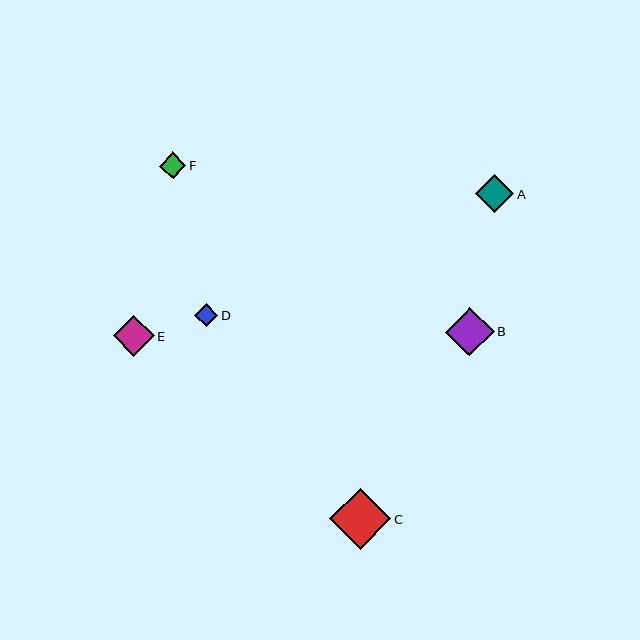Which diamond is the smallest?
Diamond D is the smallest with a size of approximately 23 pixels.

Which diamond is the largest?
Diamond C is the largest with a size of approximately 61 pixels.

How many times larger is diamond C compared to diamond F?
Diamond C is approximately 2.3 times the size of diamond F.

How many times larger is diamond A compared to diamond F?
Diamond A is approximately 1.4 times the size of diamond F.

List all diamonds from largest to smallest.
From largest to smallest: C, B, E, A, F, D.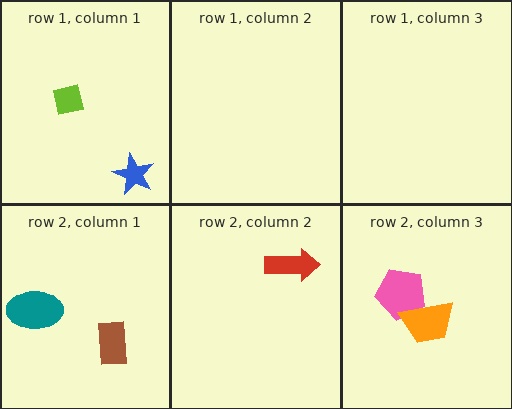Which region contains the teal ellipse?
The row 2, column 1 region.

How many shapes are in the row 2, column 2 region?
1.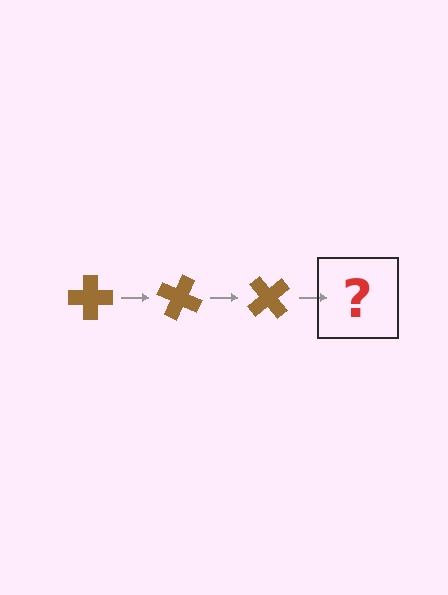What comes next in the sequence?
The next element should be a brown cross rotated 75 degrees.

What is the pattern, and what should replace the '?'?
The pattern is that the cross rotates 25 degrees each step. The '?' should be a brown cross rotated 75 degrees.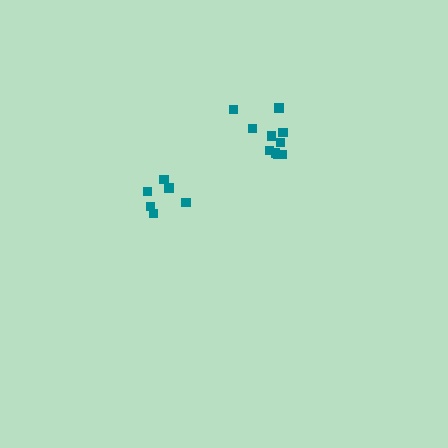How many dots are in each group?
Group 1: 6 dots, Group 2: 10 dots (16 total).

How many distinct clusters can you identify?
There are 2 distinct clusters.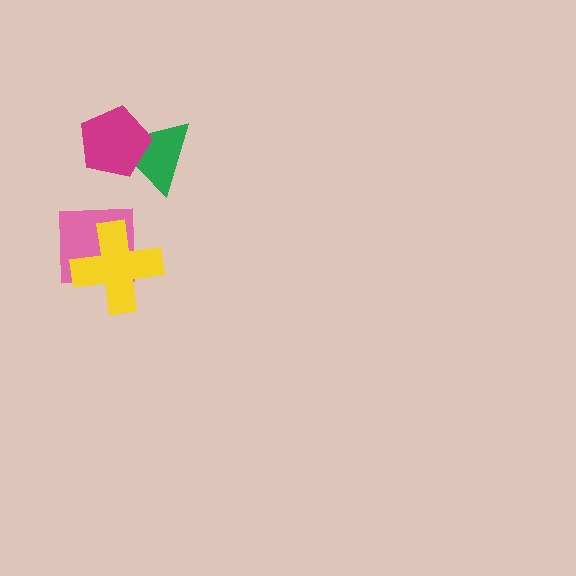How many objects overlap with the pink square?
1 object overlaps with the pink square.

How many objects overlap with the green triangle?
1 object overlaps with the green triangle.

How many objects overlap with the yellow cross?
1 object overlaps with the yellow cross.